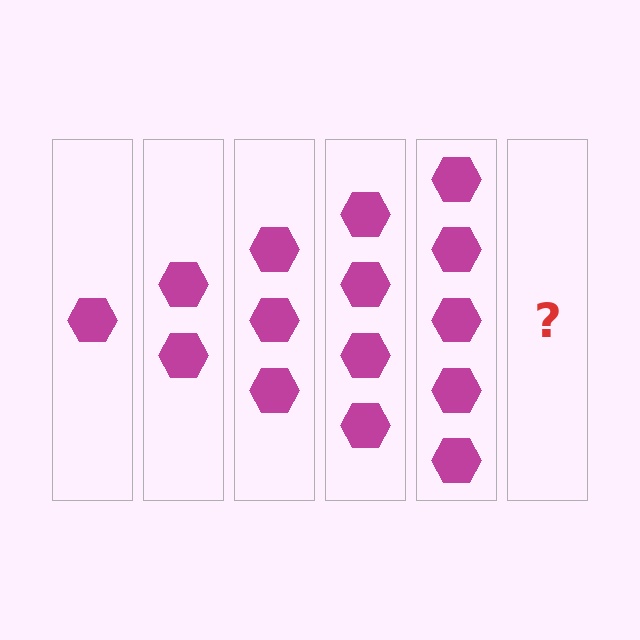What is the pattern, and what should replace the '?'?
The pattern is that each step adds one more hexagon. The '?' should be 6 hexagons.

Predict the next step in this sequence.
The next step is 6 hexagons.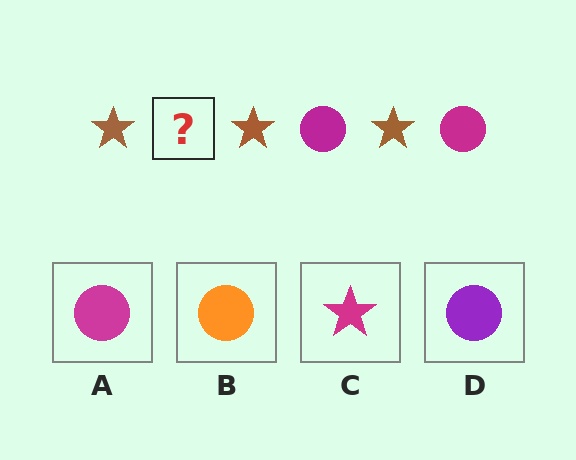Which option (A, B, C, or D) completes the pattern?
A.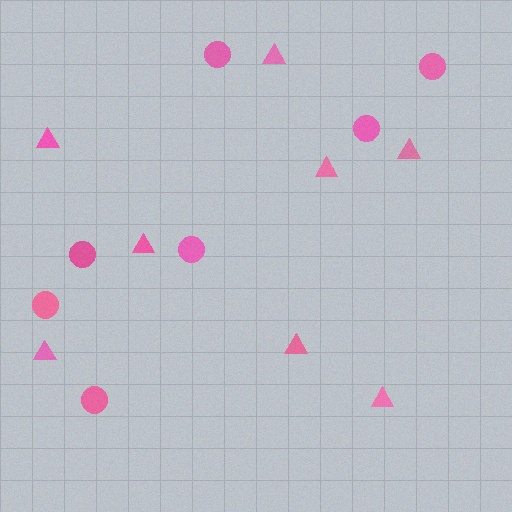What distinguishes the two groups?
There are 2 groups: one group of circles (7) and one group of triangles (8).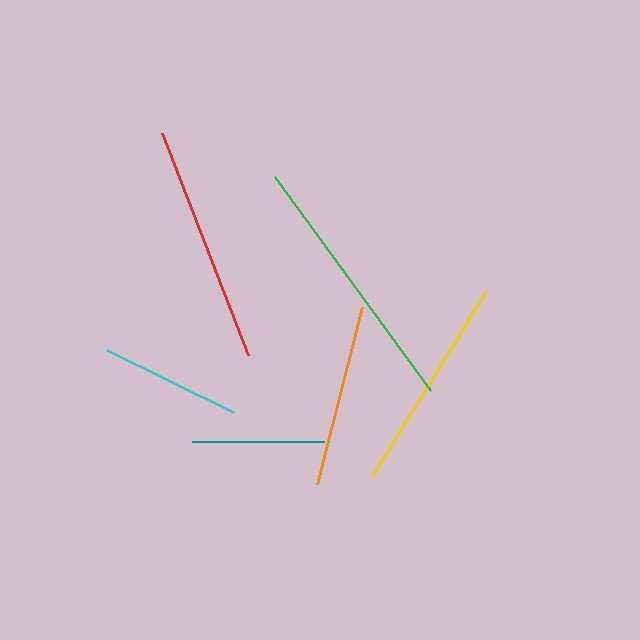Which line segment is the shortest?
The teal line is the shortest at approximately 132 pixels.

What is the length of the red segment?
The red segment is approximately 238 pixels long.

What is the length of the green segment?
The green segment is approximately 265 pixels long.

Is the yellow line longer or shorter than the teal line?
The yellow line is longer than the teal line.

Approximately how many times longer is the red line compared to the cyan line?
The red line is approximately 1.7 times the length of the cyan line.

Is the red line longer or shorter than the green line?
The green line is longer than the red line.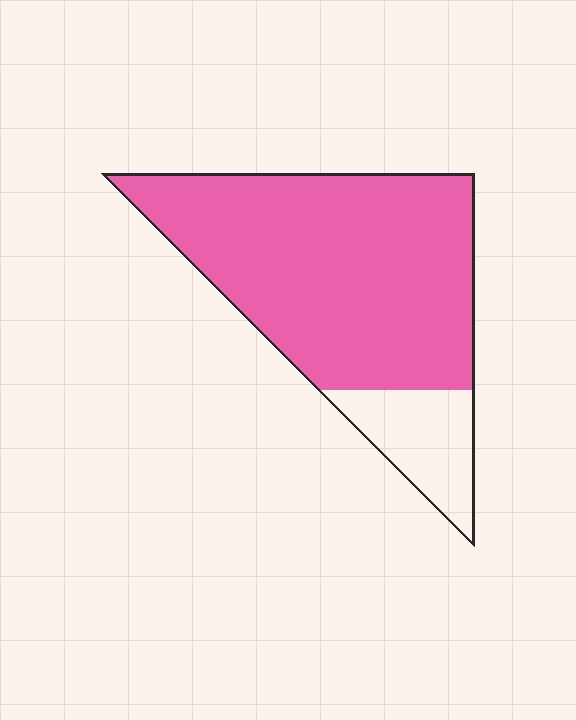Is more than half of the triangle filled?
Yes.